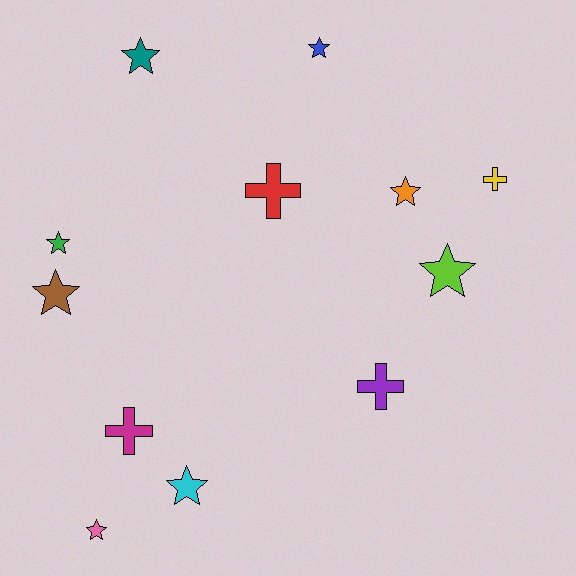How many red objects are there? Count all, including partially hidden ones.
There is 1 red object.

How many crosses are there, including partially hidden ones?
There are 4 crosses.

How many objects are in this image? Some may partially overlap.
There are 12 objects.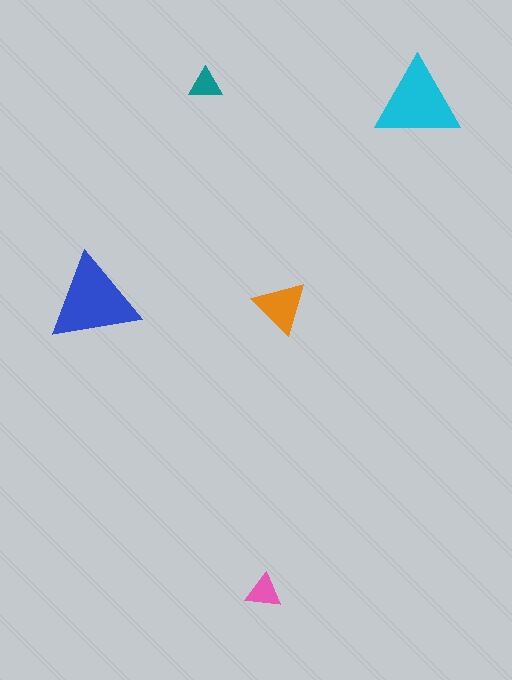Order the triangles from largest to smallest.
the blue one, the cyan one, the orange one, the pink one, the teal one.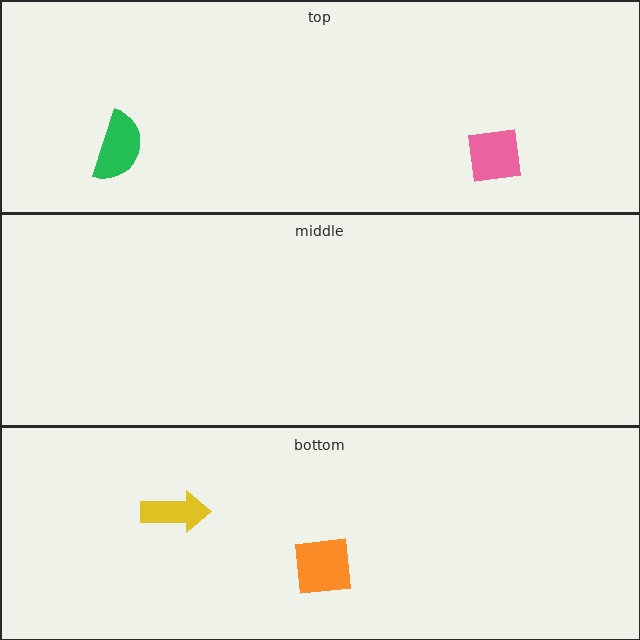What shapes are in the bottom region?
The orange square, the yellow arrow.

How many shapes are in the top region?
2.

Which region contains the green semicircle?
The top region.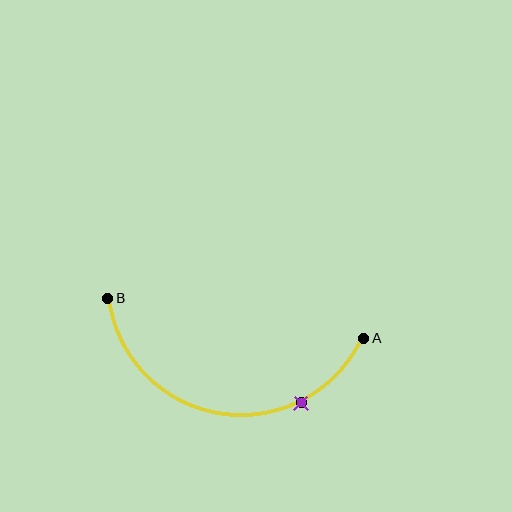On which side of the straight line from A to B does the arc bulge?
The arc bulges below the straight line connecting A and B.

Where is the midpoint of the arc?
The arc midpoint is the point on the curve farthest from the straight line joining A and B. It sits below that line.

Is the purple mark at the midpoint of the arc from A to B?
No. The purple mark lies on the arc but is closer to endpoint A. The arc midpoint would be at the point on the curve equidistant along the arc from both A and B.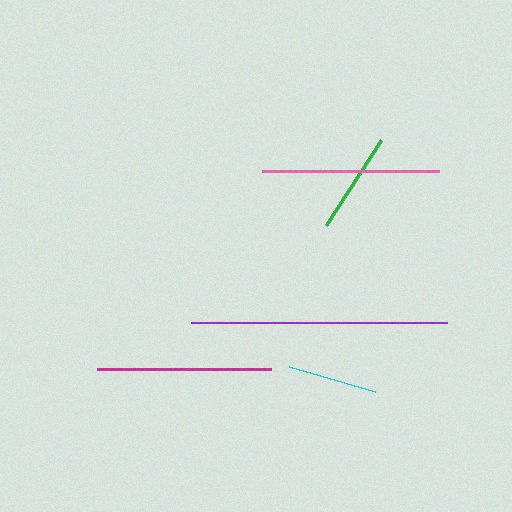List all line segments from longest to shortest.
From longest to shortest: purple, pink, magenta, green, cyan.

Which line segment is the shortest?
The cyan line is the shortest at approximately 90 pixels.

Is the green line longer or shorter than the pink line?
The pink line is longer than the green line.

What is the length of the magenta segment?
The magenta segment is approximately 174 pixels long.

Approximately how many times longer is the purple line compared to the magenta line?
The purple line is approximately 1.5 times the length of the magenta line.